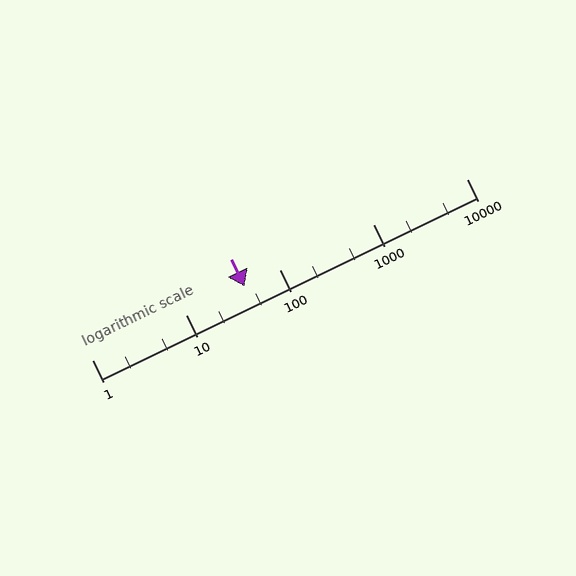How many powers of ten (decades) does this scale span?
The scale spans 4 decades, from 1 to 10000.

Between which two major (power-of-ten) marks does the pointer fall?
The pointer is between 10 and 100.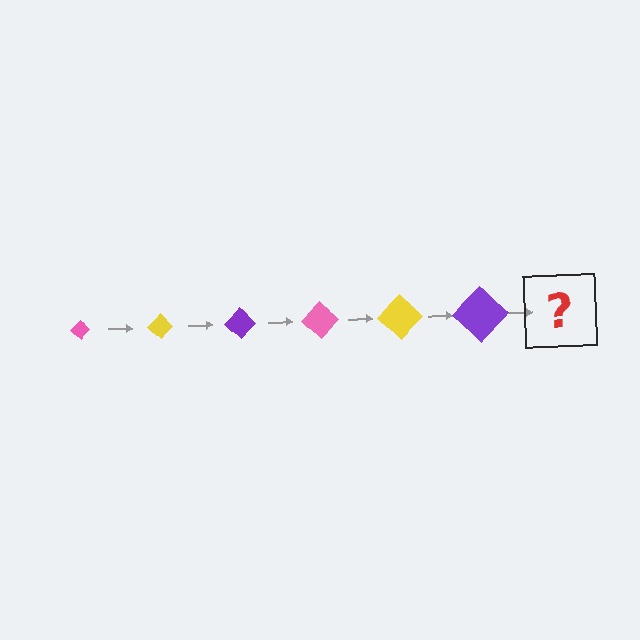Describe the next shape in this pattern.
It should be a pink diamond, larger than the previous one.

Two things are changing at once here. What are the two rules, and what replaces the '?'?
The two rules are that the diamond grows larger each step and the color cycles through pink, yellow, and purple. The '?' should be a pink diamond, larger than the previous one.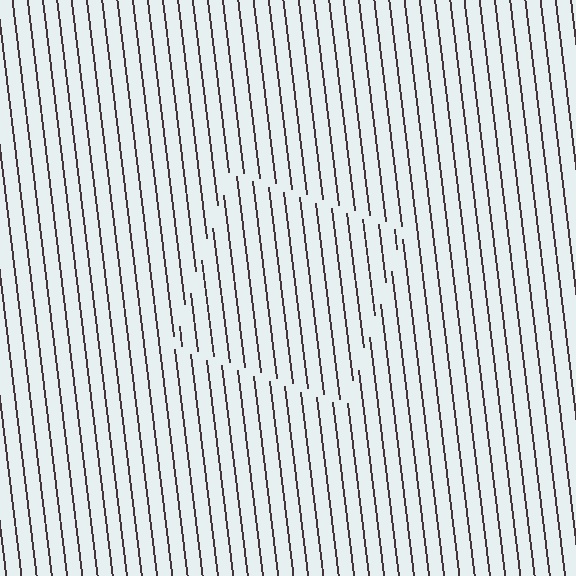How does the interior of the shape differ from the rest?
The interior of the shape contains the same grating, shifted by half a period — the contour is defined by the phase discontinuity where line-ends from the inner and outer gratings abut.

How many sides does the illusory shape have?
4 sides — the line-ends trace a square.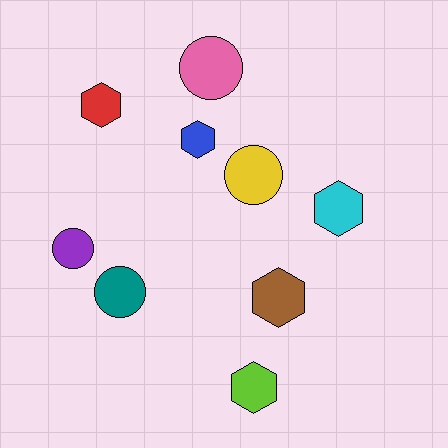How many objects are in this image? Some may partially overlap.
There are 9 objects.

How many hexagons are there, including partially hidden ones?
There are 5 hexagons.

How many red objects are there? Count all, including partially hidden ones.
There is 1 red object.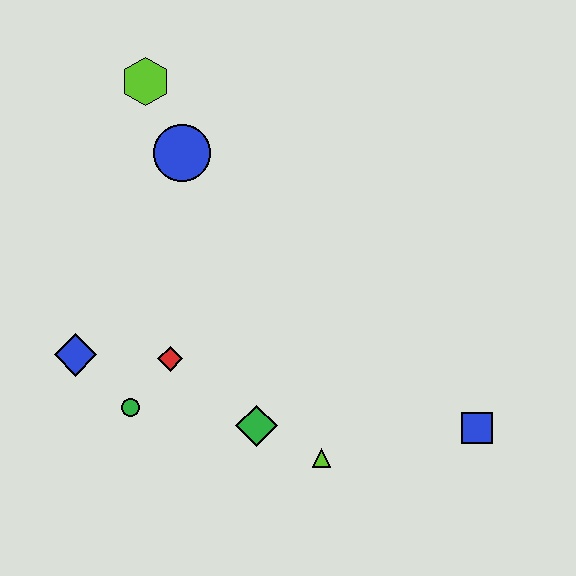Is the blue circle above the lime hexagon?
No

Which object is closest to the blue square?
The lime triangle is closest to the blue square.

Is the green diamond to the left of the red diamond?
No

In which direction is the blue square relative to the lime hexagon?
The blue square is below the lime hexagon.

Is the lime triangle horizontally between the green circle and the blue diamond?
No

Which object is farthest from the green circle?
The blue square is farthest from the green circle.